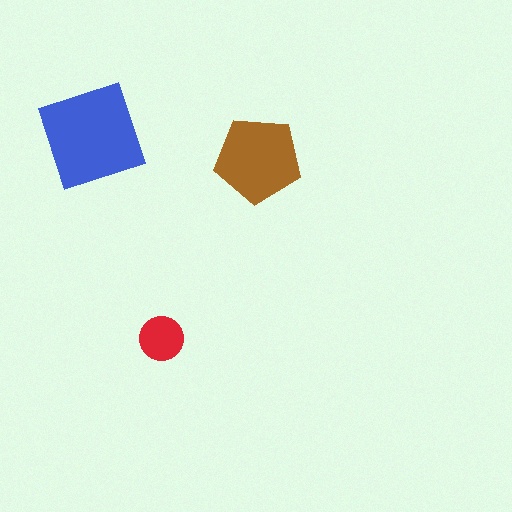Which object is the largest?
The blue square.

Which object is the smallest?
The red circle.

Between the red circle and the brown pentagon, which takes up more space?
The brown pentagon.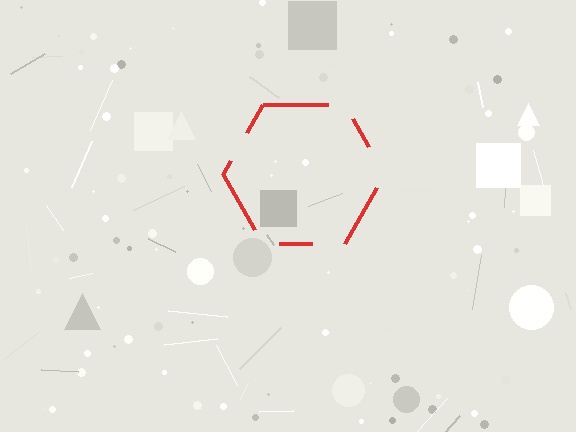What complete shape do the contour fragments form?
The contour fragments form a hexagon.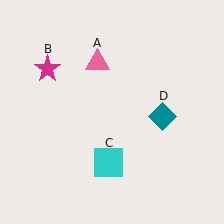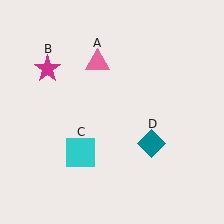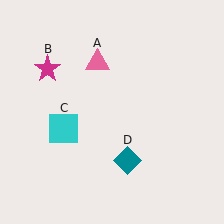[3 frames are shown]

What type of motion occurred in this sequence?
The cyan square (object C), teal diamond (object D) rotated clockwise around the center of the scene.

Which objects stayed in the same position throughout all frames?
Pink triangle (object A) and magenta star (object B) remained stationary.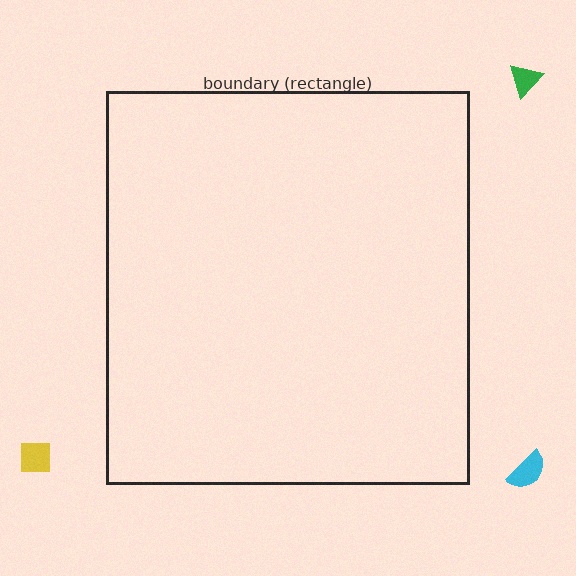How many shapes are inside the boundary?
0 inside, 3 outside.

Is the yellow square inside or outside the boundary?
Outside.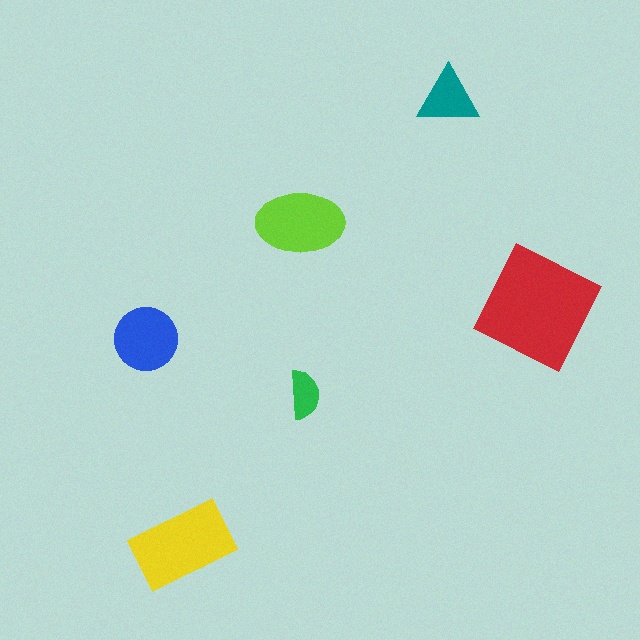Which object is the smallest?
The green semicircle.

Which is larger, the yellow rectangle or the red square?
The red square.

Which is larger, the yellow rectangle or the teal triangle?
The yellow rectangle.